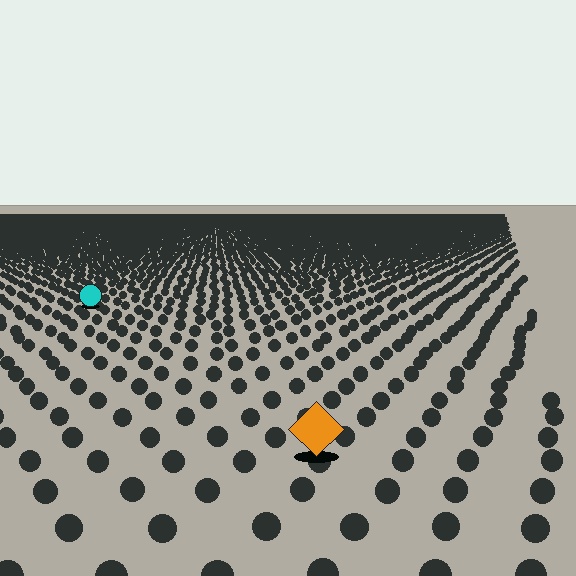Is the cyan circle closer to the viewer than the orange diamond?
No. The orange diamond is closer — you can tell from the texture gradient: the ground texture is coarser near it.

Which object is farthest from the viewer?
The cyan circle is farthest from the viewer. It appears smaller and the ground texture around it is denser.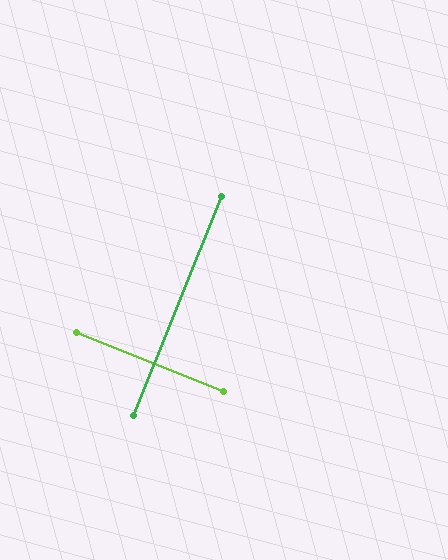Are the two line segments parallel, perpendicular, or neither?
Perpendicular — they meet at approximately 90°.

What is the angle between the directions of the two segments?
Approximately 90 degrees.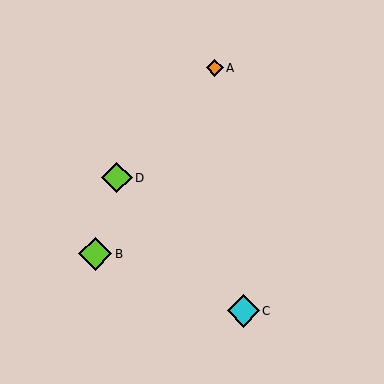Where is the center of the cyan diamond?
The center of the cyan diamond is at (243, 311).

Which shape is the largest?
The lime diamond (labeled B) is the largest.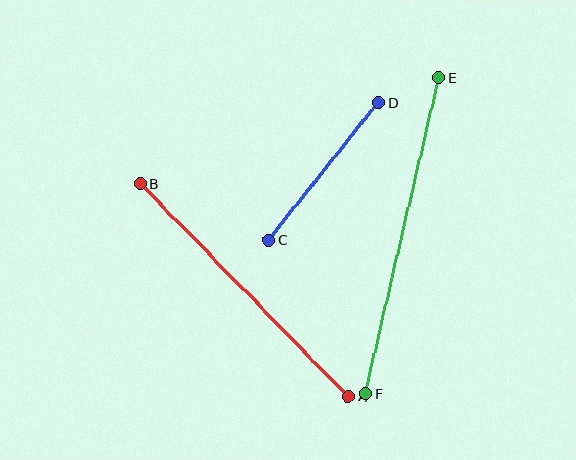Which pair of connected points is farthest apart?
Points E and F are farthest apart.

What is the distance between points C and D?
The distance is approximately 176 pixels.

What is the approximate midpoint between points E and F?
The midpoint is at approximately (402, 235) pixels.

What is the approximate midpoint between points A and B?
The midpoint is at approximately (244, 290) pixels.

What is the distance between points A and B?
The distance is approximately 298 pixels.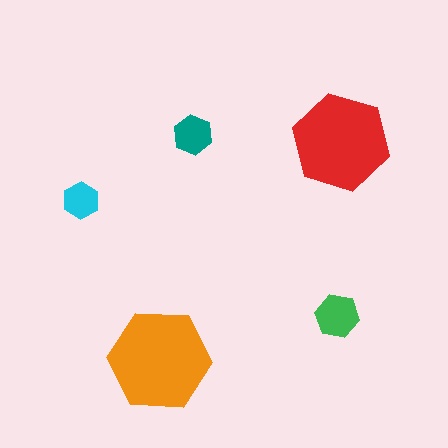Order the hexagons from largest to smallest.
the orange one, the red one, the green one, the teal one, the cyan one.